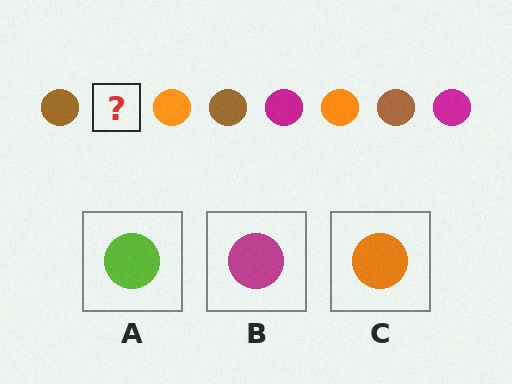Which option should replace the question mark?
Option B.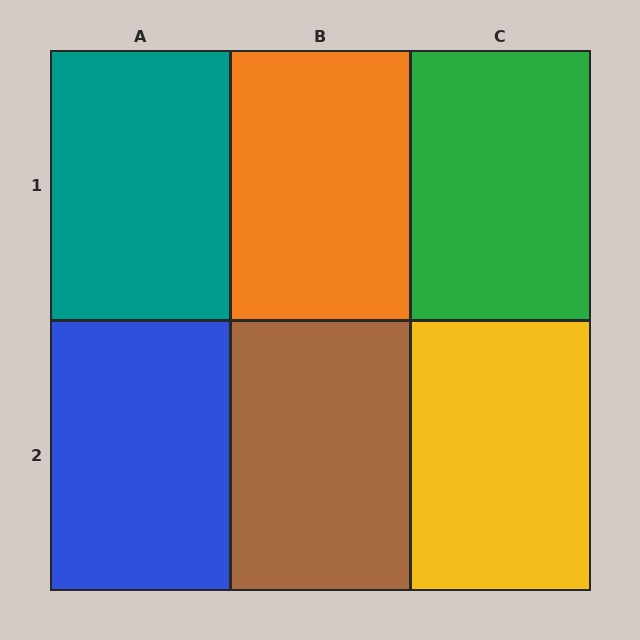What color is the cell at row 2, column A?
Blue.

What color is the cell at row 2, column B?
Brown.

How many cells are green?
1 cell is green.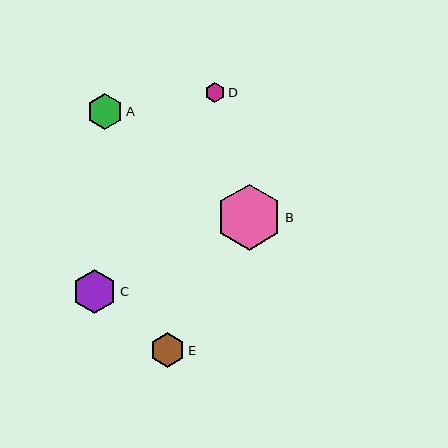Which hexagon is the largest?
Hexagon B is the largest with a size of approximately 66 pixels.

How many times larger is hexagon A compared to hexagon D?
Hexagon A is approximately 1.8 times the size of hexagon D.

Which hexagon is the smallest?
Hexagon D is the smallest with a size of approximately 20 pixels.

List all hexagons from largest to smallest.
From largest to smallest: B, C, A, E, D.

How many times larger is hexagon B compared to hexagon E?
Hexagon B is approximately 1.9 times the size of hexagon E.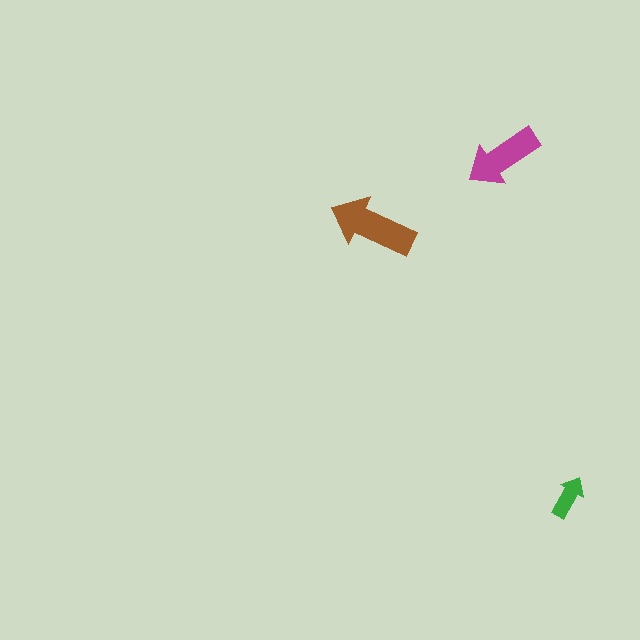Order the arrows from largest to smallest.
the brown one, the magenta one, the green one.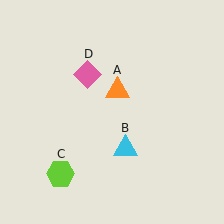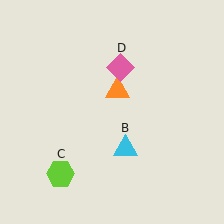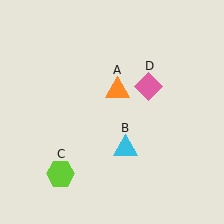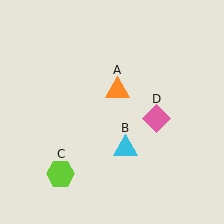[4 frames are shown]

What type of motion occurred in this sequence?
The pink diamond (object D) rotated clockwise around the center of the scene.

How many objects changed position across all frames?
1 object changed position: pink diamond (object D).